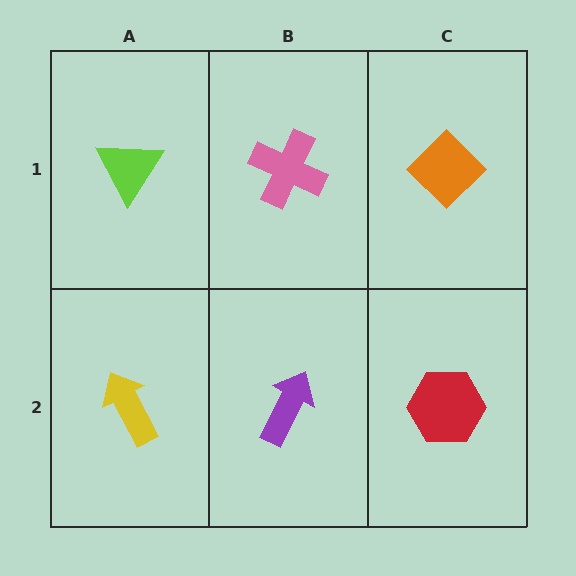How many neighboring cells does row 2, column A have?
2.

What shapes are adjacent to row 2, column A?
A lime triangle (row 1, column A), a purple arrow (row 2, column B).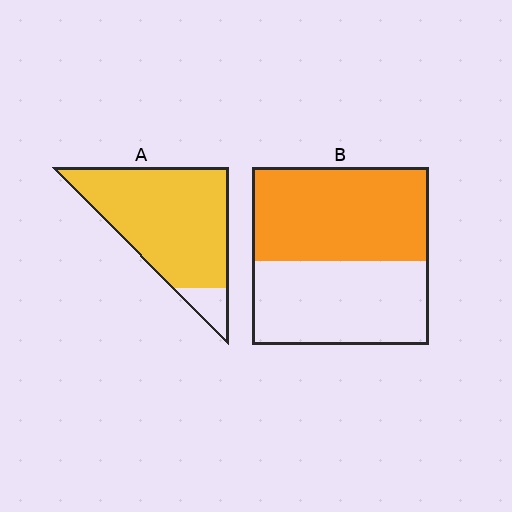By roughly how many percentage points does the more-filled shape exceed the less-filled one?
By roughly 35 percentage points (A over B).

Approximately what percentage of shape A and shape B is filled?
A is approximately 90% and B is approximately 55%.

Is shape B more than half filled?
Roughly half.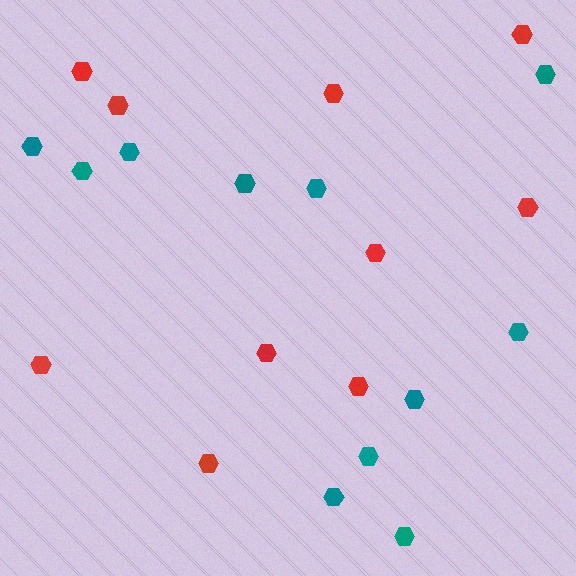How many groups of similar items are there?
There are 2 groups: one group of teal hexagons (11) and one group of red hexagons (10).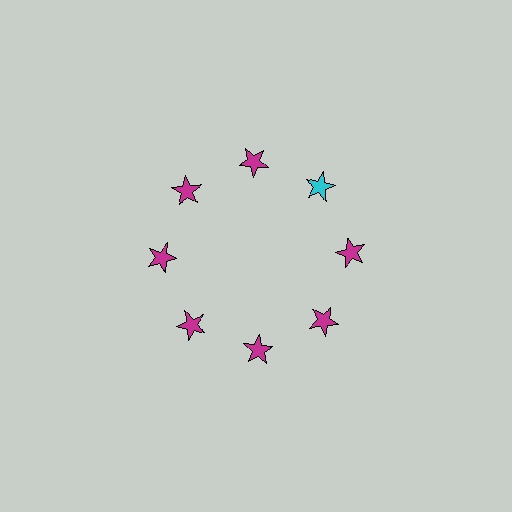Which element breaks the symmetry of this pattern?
The cyan star at roughly the 2 o'clock position breaks the symmetry. All other shapes are magenta stars.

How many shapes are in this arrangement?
There are 8 shapes arranged in a ring pattern.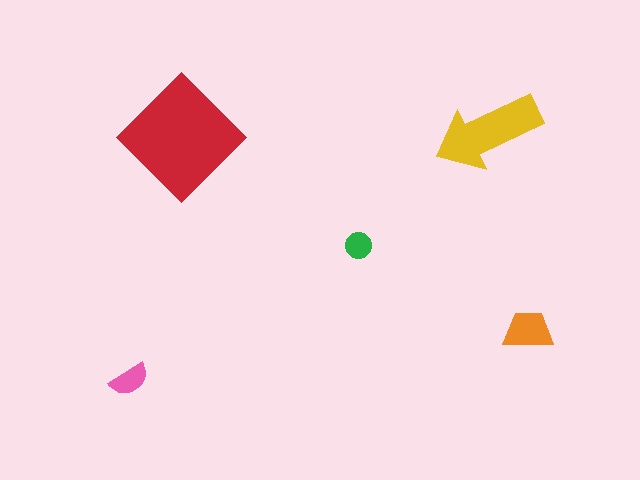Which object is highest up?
The yellow arrow is topmost.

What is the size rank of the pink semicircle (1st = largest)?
4th.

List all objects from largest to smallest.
The red diamond, the yellow arrow, the orange trapezoid, the pink semicircle, the green circle.